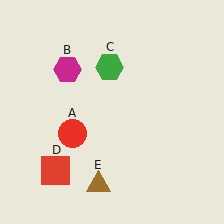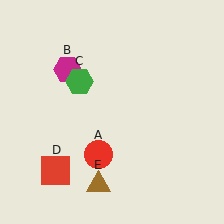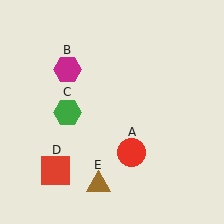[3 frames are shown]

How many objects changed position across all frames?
2 objects changed position: red circle (object A), green hexagon (object C).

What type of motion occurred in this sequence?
The red circle (object A), green hexagon (object C) rotated counterclockwise around the center of the scene.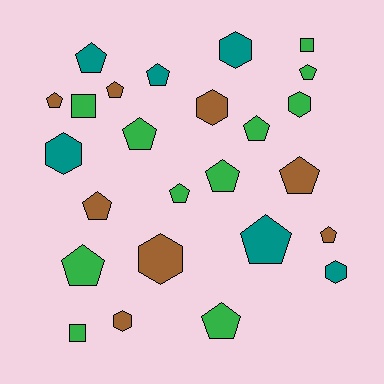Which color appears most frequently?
Green, with 11 objects.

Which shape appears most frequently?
Pentagon, with 15 objects.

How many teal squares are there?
There are no teal squares.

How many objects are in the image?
There are 25 objects.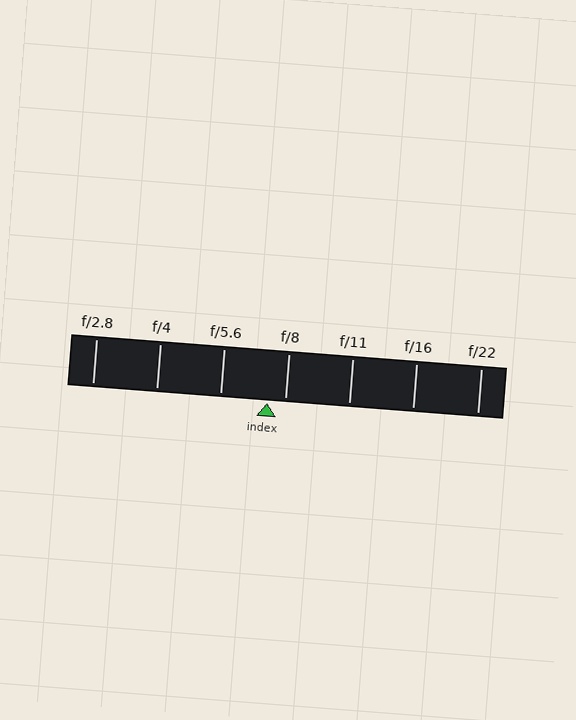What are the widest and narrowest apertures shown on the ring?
The widest aperture shown is f/2.8 and the narrowest is f/22.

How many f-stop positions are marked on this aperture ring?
There are 7 f-stop positions marked.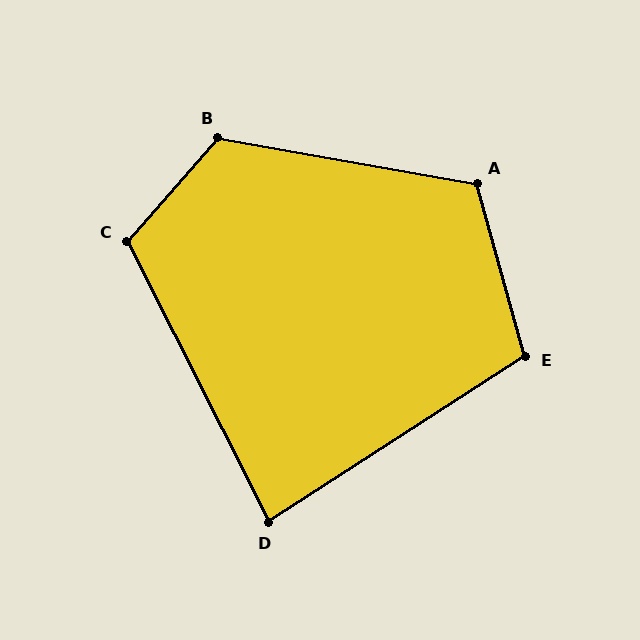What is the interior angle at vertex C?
Approximately 112 degrees (obtuse).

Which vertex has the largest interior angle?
B, at approximately 122 degrees.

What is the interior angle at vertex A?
Approximately 115 degrees (obtuse).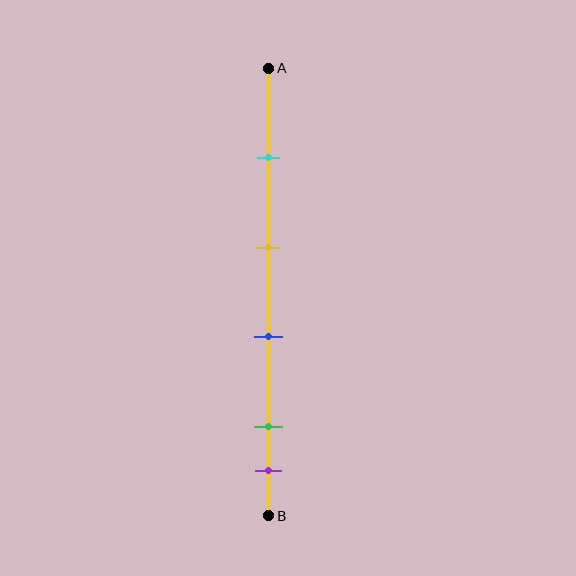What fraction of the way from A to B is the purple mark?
The purple mark is approximately 90% (0.9) of the way from A to B.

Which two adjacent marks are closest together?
The green and purple marks are the closest adjacent pair.